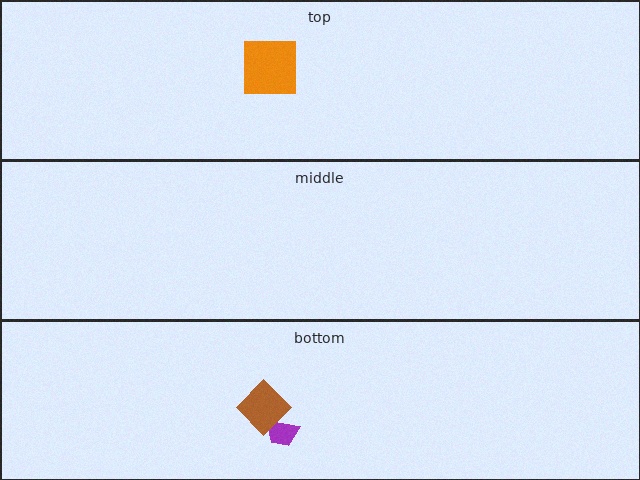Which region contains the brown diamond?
The bottom region.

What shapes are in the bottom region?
The purple trapezoid, the brown diamond.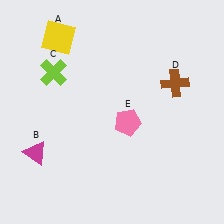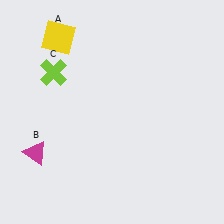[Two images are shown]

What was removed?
The pink pentagon (E), the brown cross (D) were removed in Image 2.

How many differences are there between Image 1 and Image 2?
There are 2 differences between the two images.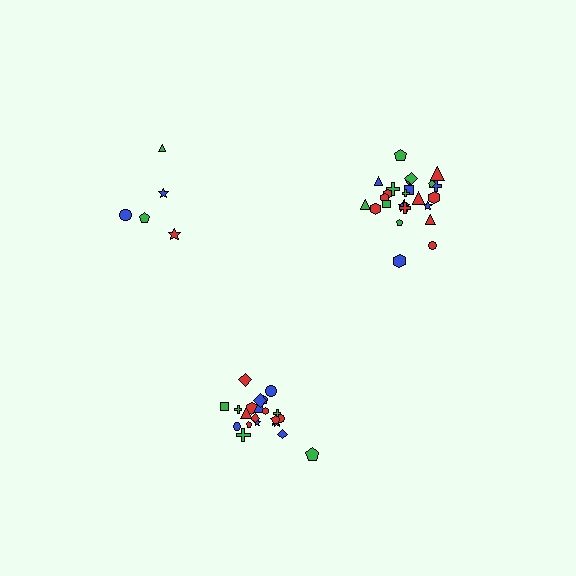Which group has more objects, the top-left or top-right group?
The top-right group.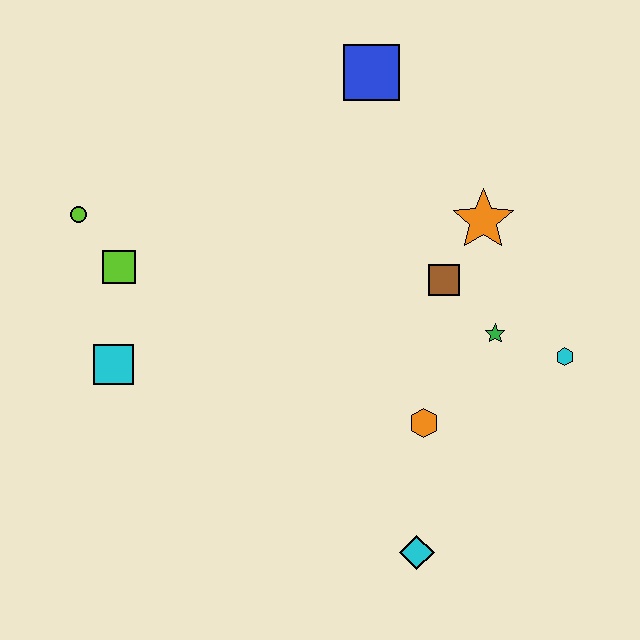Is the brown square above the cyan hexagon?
Yes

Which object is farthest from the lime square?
The cyan hexagon is farthest from the lime square.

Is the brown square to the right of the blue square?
Yes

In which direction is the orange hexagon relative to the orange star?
The orange hexagon is below the orange star.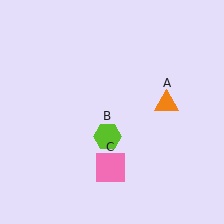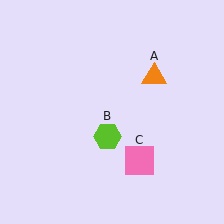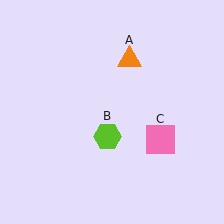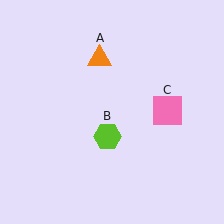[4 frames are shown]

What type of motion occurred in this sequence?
The orange triangle (object A), pink square (object C) rotated counterclockwise around the center of the scene.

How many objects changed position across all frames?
2 objects changed position: orange triangle (object A), pink square (object C).